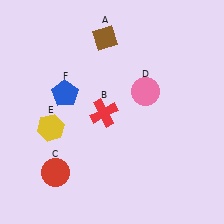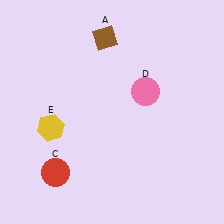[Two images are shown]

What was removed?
The red cross (B), the blue pentagon (F) were removed in Image 2.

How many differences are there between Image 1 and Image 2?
There are 2 differences between the two images.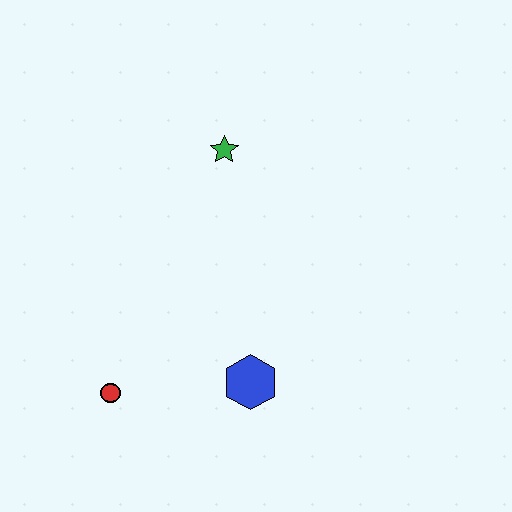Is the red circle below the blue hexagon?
Yes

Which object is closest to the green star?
The blue hexagon is closest to the green star.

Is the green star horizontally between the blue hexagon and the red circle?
Yes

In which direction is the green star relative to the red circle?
The green star is above the red circle.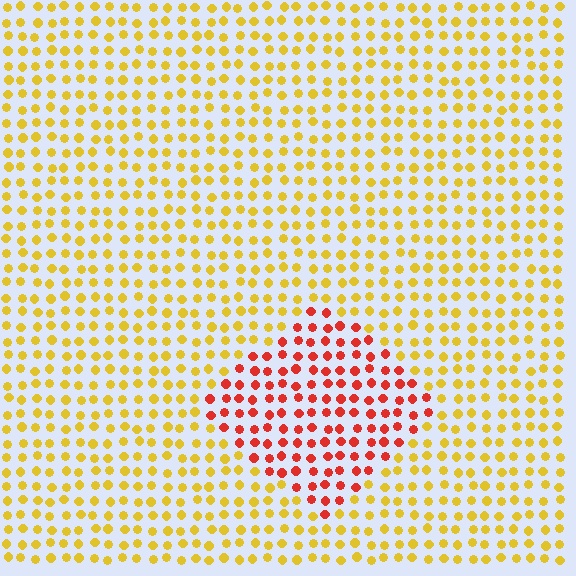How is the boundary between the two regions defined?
The boundary is defined purely by a slight shift in hue (about 49 degrees). Spacing, size, and orientation are identical on both sides.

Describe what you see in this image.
The image is filled with small yellow elements in a uniform arrangement. A diamond-shaped region is visible where the elements are tinted to a slightly different hue, forming a subtle color boundary.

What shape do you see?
I see a diamond.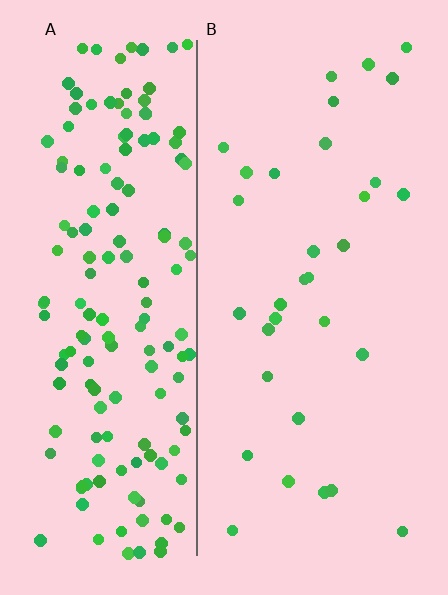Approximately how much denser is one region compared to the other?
Approximately 5.1× — region A over region B.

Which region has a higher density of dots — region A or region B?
A (the left).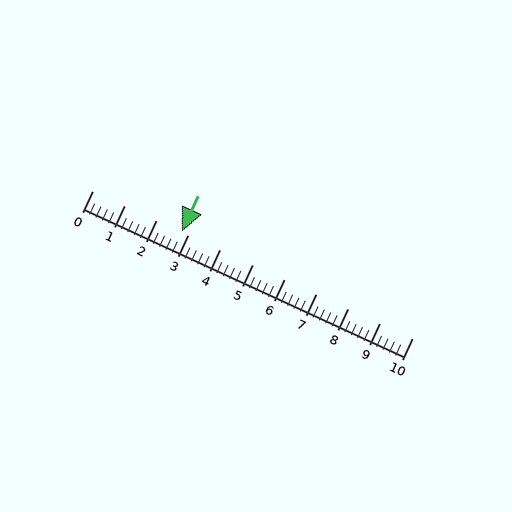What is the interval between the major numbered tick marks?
The major tick marks are spaced 1 units apart.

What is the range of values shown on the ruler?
The ruler shows values from 0 to 10.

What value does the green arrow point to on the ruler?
The green arrow points to approximately 2.8.